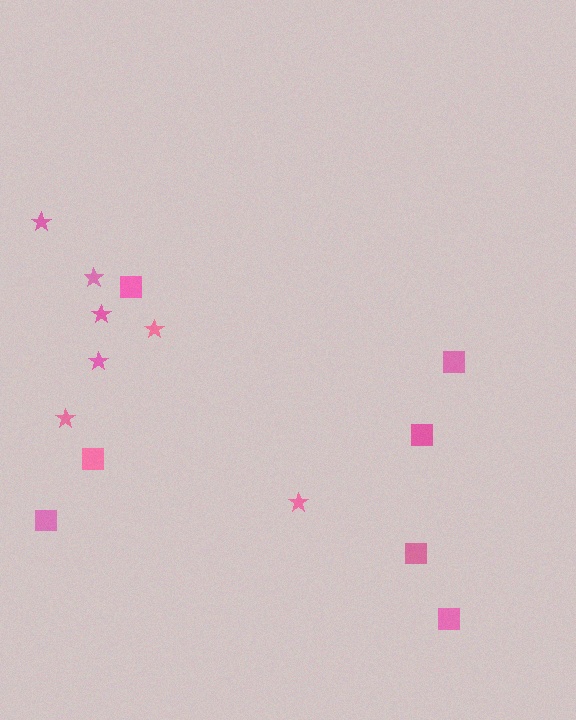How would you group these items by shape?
There are 2 groups: one group of stars (7) and one group of squares (7).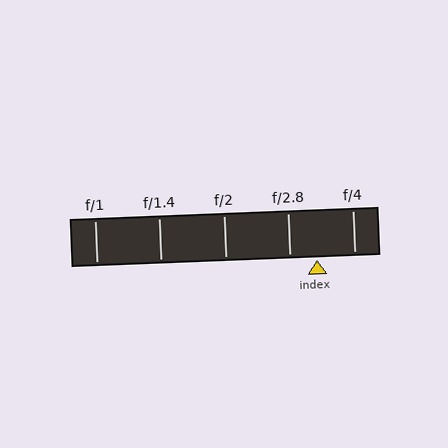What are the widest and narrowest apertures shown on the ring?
The widest aperture shown is f/1 and the narrowest is f/4.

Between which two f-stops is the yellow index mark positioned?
The index mark is between f/2.8 and f/4.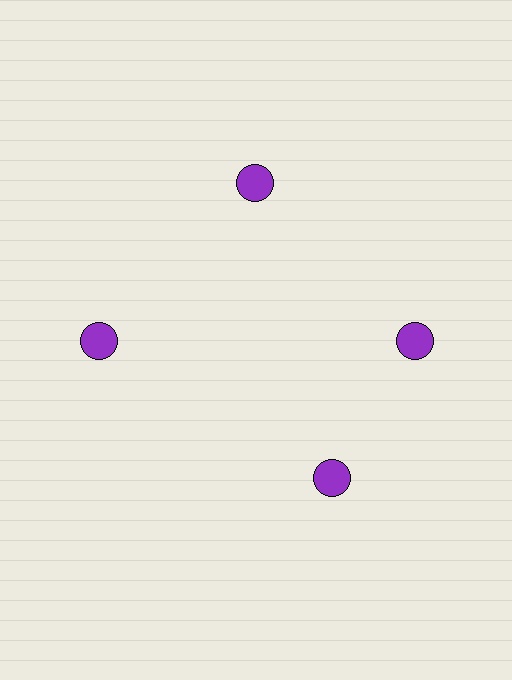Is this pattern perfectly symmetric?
No. The 4 purple circles are arranged in a ring, but one element near the 6 o'clock position is rotated out of alignment along the ring, breaking the 4-fold rotational symmetry.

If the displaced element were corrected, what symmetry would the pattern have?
It would have 4-fold rotational symmetry — the pattern would map onto itself every 90 degrees.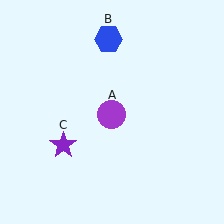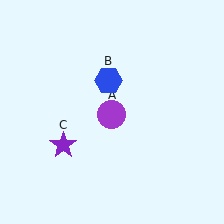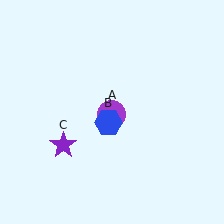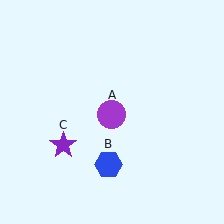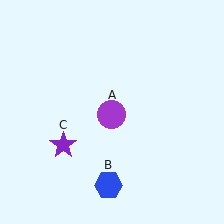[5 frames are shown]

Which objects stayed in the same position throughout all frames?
Purple circle (object A) and purple star (object C) remained stationary.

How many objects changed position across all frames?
1 object changed position: blue hexagon (object B).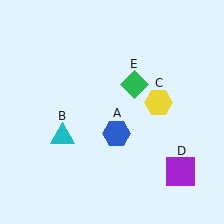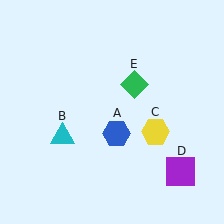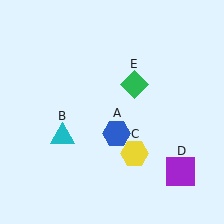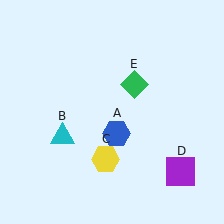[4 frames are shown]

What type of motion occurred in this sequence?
The yellow hexagon (object C) rotated clockwise around the center of the scene.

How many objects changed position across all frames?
1 object changed position: yellow hexagon (object C).